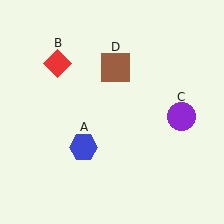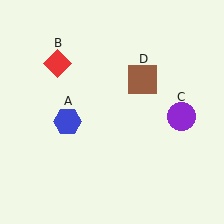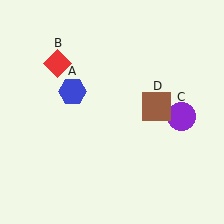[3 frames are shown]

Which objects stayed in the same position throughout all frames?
Red diamond (object B) and purple circle (object C) remained stationary.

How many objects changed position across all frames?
2 objects changed position: blue hexagon (object A), brown square (object D).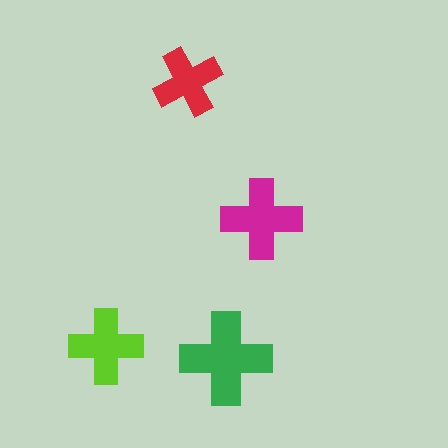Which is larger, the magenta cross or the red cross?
The magenta one.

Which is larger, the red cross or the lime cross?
The lime one.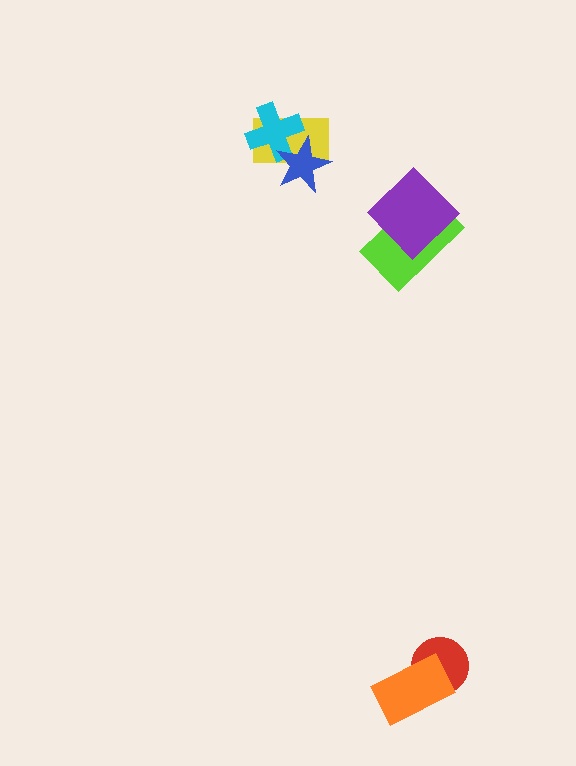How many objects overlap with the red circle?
1 object overlaps with the red circle.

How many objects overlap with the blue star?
2 objects overlap with the blue star.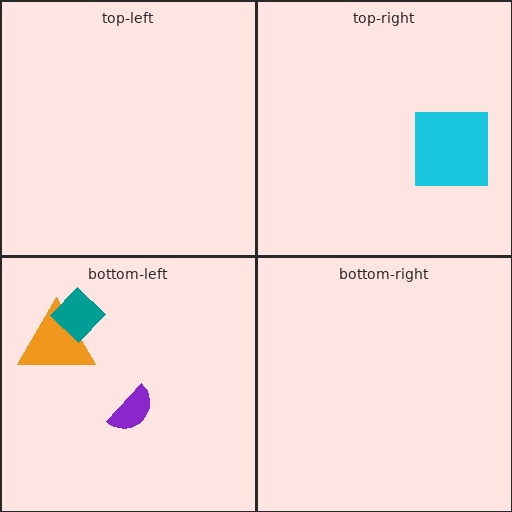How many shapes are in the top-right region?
1.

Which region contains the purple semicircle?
The bottom-left region.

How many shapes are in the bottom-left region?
3.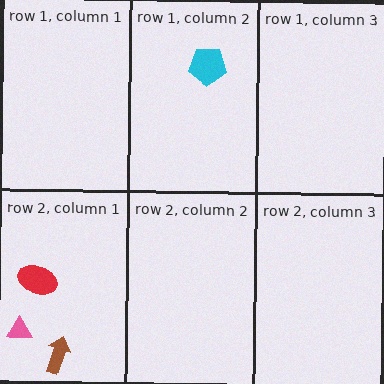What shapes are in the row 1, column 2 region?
The cyan pentagon.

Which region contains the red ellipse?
The row 2, column 1 region.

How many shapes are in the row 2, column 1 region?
3.